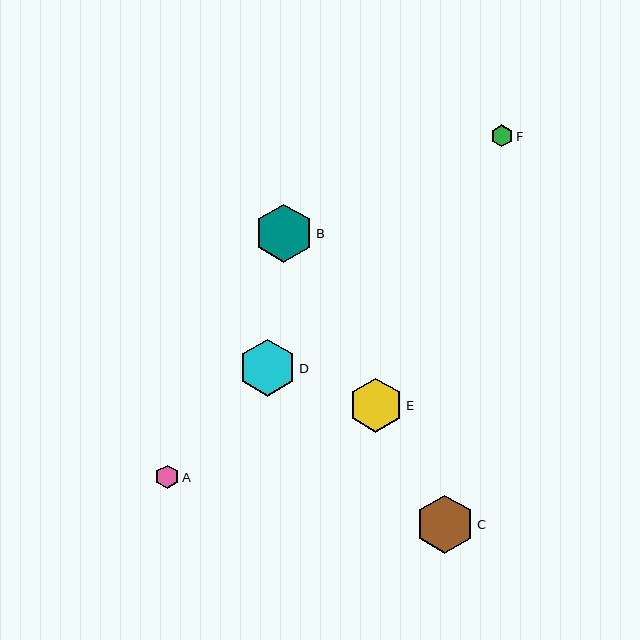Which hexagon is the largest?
Hexagon C is the largest with a size of approximately 59 pixels.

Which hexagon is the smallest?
Hexagon F is the smallest with a size of approximately 22 pixels.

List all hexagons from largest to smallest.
From largest to smallest: C, B, D, E, A, F.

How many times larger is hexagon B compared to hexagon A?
Hexagon B is approximately 2.5 times the size of hexagon A.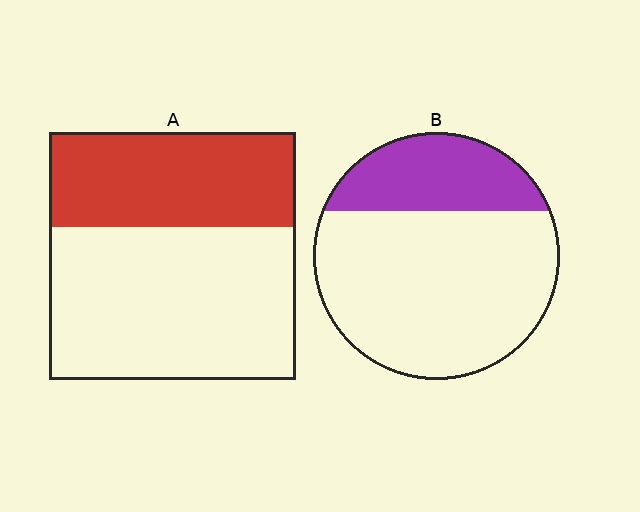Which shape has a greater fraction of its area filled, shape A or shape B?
Shape A.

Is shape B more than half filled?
No.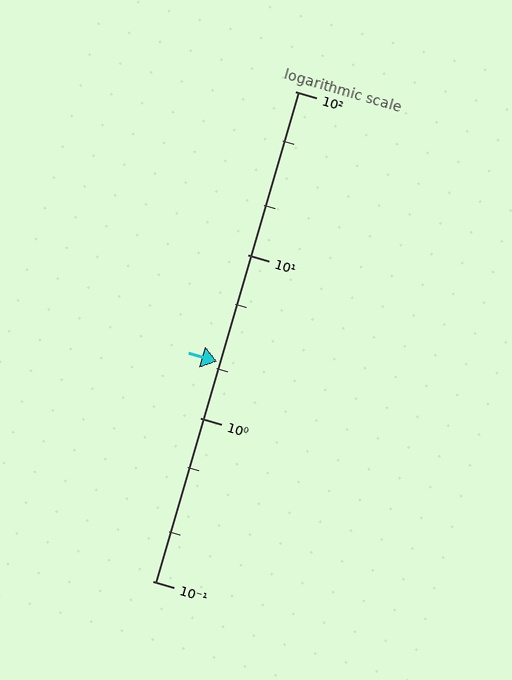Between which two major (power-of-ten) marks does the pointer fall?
The pointer is between 1 and 10.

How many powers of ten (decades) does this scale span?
The scale spans 3 decades, from 0.1 to 100.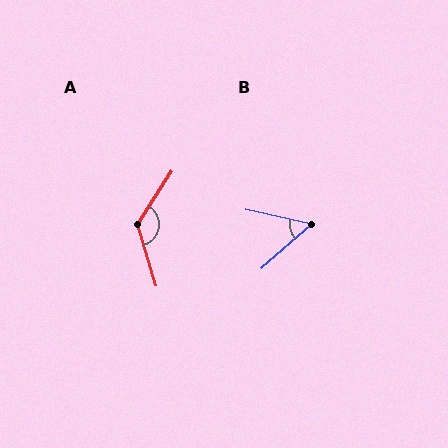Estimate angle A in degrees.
Approximately 131 degrees.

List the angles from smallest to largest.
B (54°), A (131°).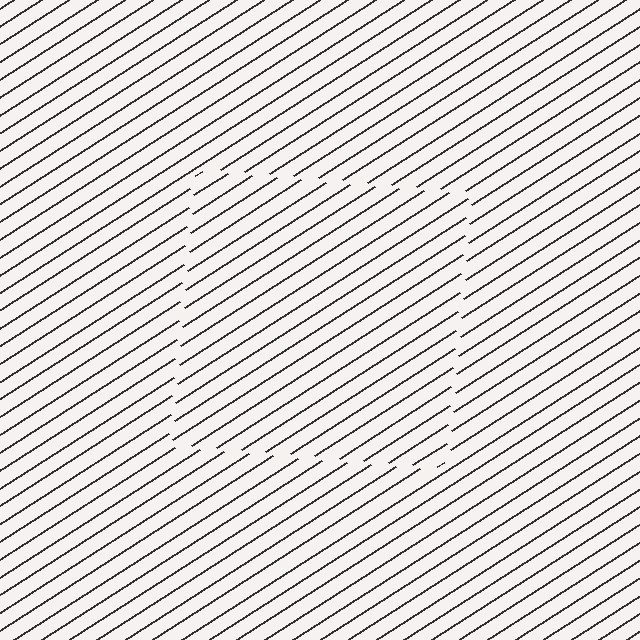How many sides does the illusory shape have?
4 sides — the line-ends trace a square.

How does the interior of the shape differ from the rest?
The interior of the shape contains the same grating, shifted by half a period — the contour is defined by the phase discontinuity where line-ends from the inner and outer gratings abut.